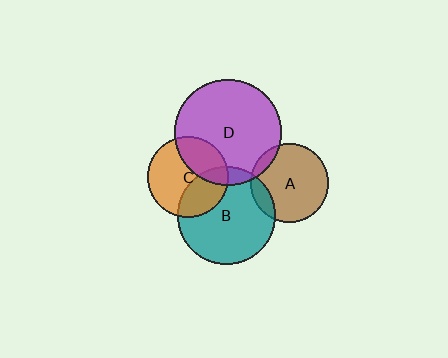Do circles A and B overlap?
Yes.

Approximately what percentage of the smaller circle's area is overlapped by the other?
Approximately 10%.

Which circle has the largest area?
Circle D (purple).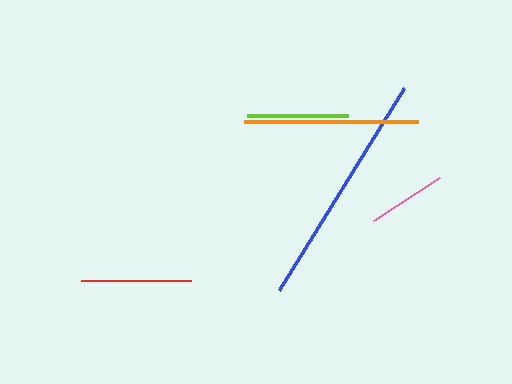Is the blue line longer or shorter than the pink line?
The blue line is longer than the pink line.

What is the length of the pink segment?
The pink segment is approximately 79 pixels long.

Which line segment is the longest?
The blue line is the longest at approximately 237 pixels.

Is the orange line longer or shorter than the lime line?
The orange line is longer than the lime line.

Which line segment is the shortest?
The pink line is the shortest at approximately 79 pixels.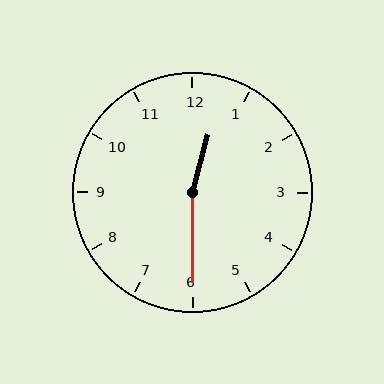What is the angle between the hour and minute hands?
Approximately 165 degrees.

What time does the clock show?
12:30.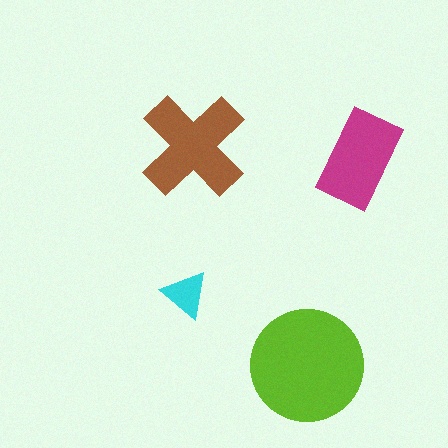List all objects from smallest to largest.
The cyan triangle, the magenta rectangle, the brown cross, the lime circle.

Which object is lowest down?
The lime circle is bottommost.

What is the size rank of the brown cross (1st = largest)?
2nd.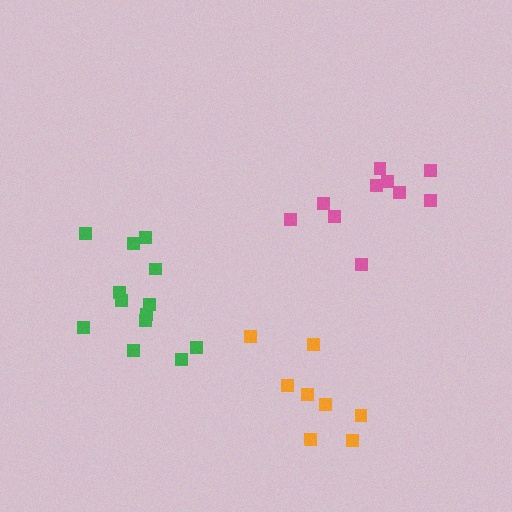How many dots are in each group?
Group 1: 8 dots, Group 2: 13 dots, Group 3: 10 dots (31 total).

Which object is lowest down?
The orange cluster is bottommost.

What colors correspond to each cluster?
The clusters are colored: orange, green, pink.